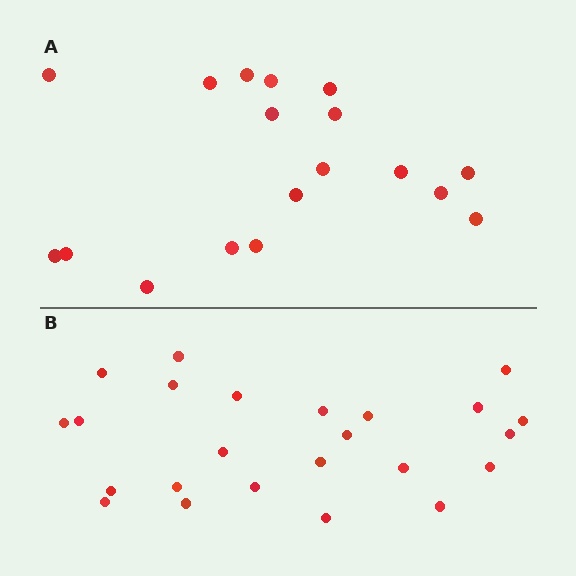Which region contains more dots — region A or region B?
Region B (the bottom region) has more dots.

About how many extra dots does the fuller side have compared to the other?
Region B has about 6 more dots than region A.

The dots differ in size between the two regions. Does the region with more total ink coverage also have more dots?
No. Region A has more total ink coverage because its dots are larger, but region B actually contains more individual dots. Total area can be misleading — the number of items is what matters here.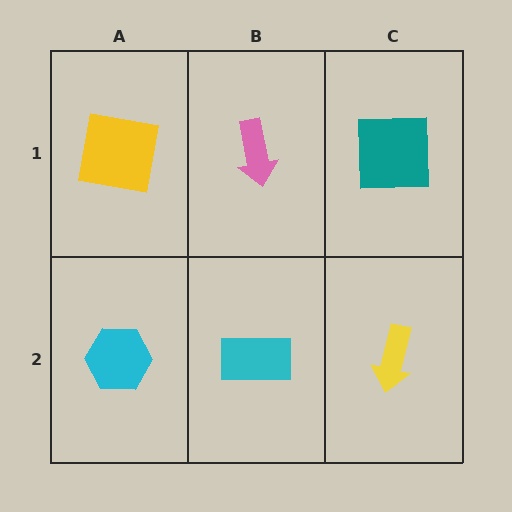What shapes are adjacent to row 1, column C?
A yellow arrow (row 2, column C), a pink arrow (row 1, column B).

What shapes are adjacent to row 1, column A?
A cyan hexagon (row 2, column A), a pink arrow (row 1, column B).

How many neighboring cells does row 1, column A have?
2.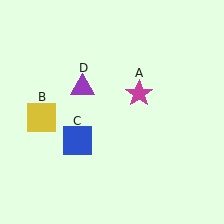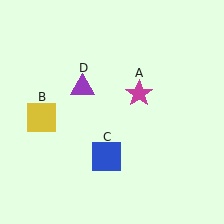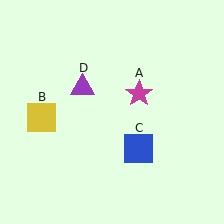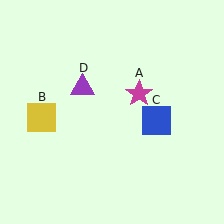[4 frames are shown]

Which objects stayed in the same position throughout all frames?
Magenta star (object A) and yellow square (object B) and purple triangle (object D) remained stationary.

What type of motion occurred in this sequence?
The blue square (object C) rotated counterclockwise around the center of the scene.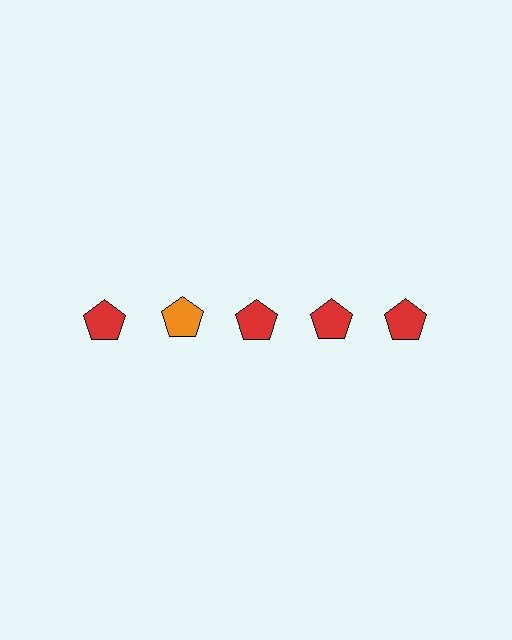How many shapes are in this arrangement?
There are 5 shapes arranged in a grid pattern.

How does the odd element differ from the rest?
It has a different color: orange instead of red.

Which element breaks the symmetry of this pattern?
The orange pentagon in the top row, second from left column breaks the symmetry. All other shapes are red pentagons.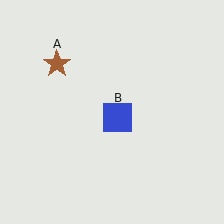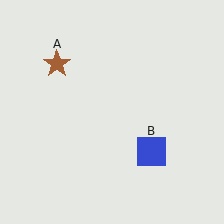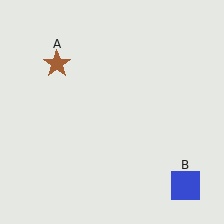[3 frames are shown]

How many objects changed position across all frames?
1 object changed position: blue square (object B).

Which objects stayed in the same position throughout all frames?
Brown star (object A) remained stationary.